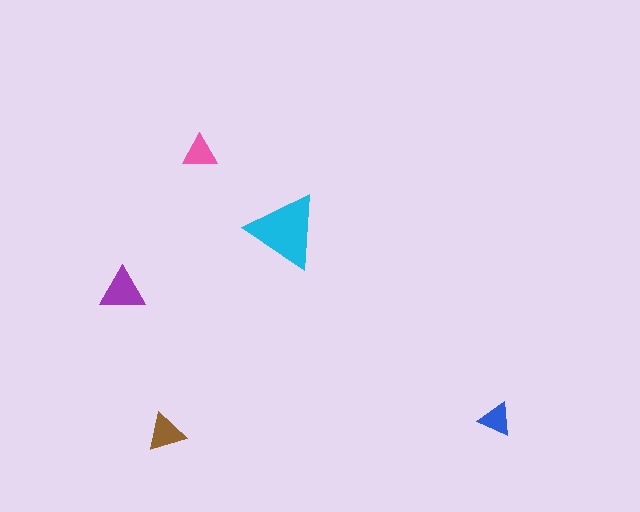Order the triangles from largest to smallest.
the cyan one, the purple one, the brown one, the pink one, the blue one.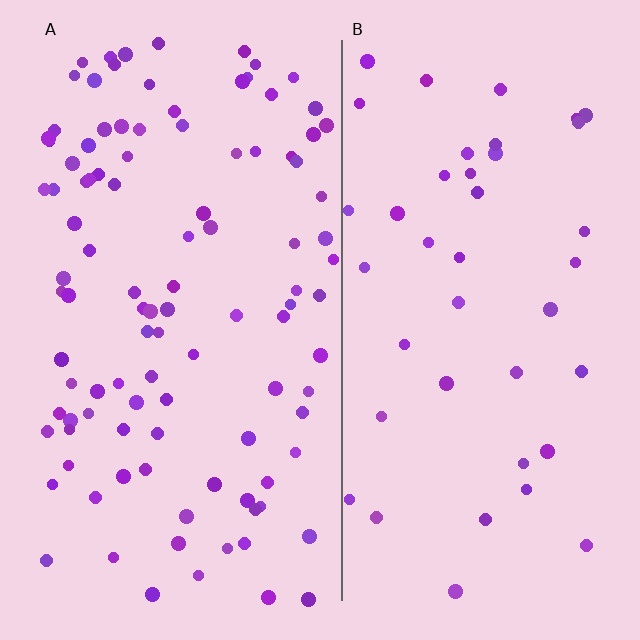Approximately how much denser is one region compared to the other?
Approximately 2.5× — region A over region B.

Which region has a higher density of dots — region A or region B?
A (the left).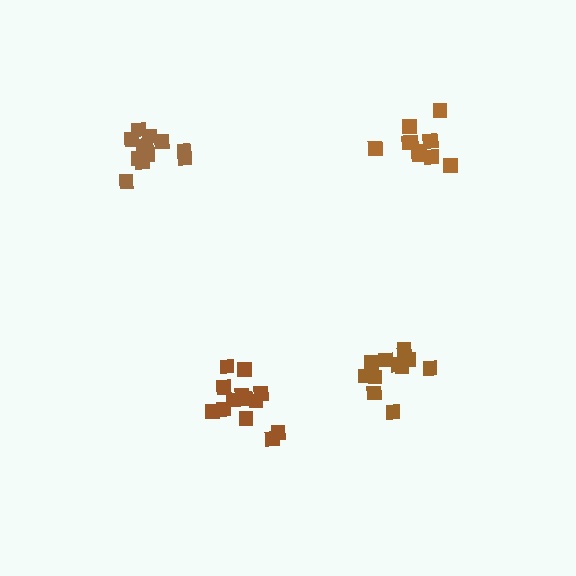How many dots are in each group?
Group 1: 12 dots, Group 2: 13 dots, Group 3: 11 dots, Group 4: 12 dots (48 total).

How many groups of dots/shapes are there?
There are 4 groups.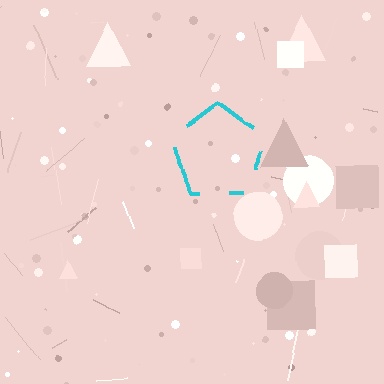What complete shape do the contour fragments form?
The contour fragments form a pentagon.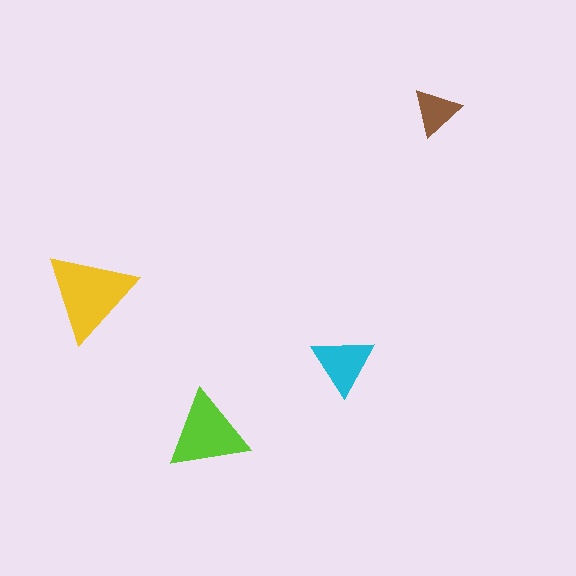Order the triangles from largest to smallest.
the yellow one, the lime one, the cyan one, the brown one.